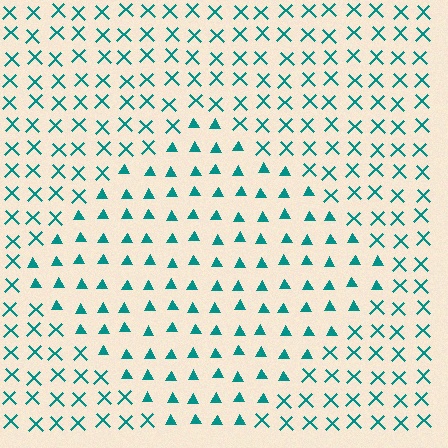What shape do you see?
I see a diamond.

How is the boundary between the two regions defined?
The boundary is defined by a change in element shape: triangles inside vs. X marks outside. All elements share the same color and spacing.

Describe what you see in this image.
The image is filled with small teal elements arranged in a uniform grid. A diamond-shaped region contains triangles, while the surrounding area contains X marks. The boundary is defined purely by the change in element shape.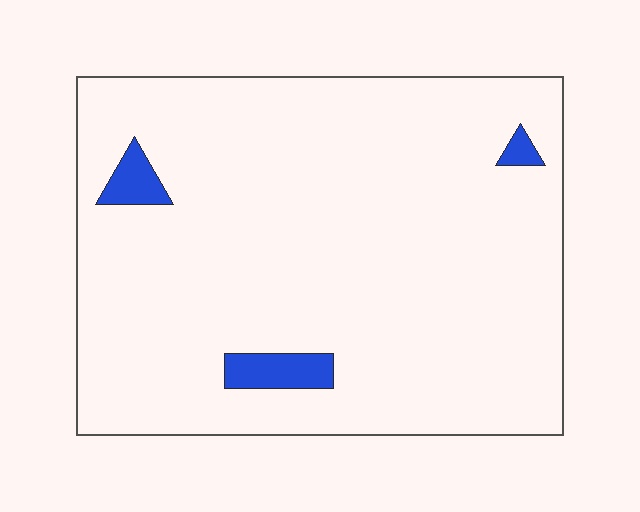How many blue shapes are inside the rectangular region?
3.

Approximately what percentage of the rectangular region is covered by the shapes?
Approximately 5%.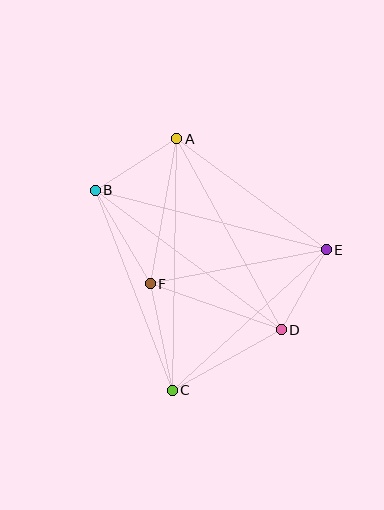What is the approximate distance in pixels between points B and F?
The distance between B and F is approximately 108 pixels.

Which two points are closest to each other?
Points D and E are closest to each other.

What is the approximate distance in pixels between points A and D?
The distance between A and D is approximately 218 pixels.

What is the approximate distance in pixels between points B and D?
The distance between B and D is approximately 232 pixels.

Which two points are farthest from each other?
Points A and C are farthest from each other.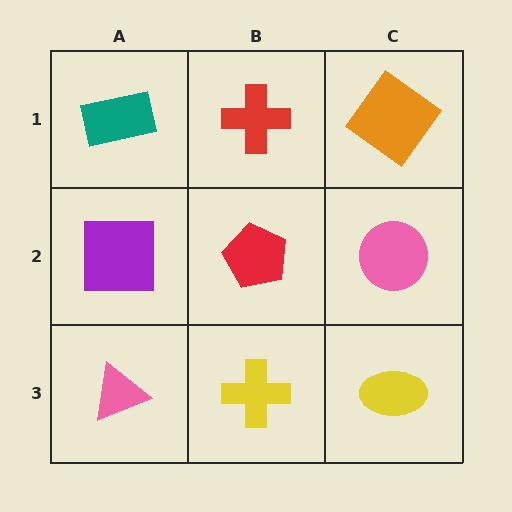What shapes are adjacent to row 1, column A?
A purple square (row 2, column A), a red cross (row 1, column B).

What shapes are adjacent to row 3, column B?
A red pentagon (row 2, column B), a pink triangle (row 3, column A), a yellow ellipse (row 3, column C).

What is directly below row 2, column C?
A yellow ellipse.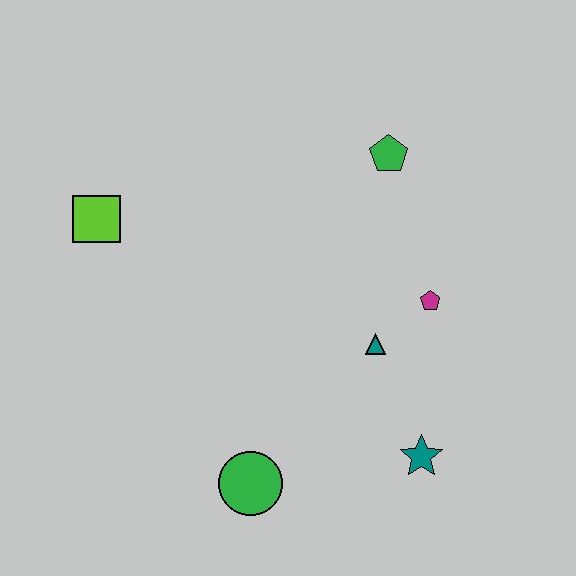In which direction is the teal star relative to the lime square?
The teal star is to the right of the lime square.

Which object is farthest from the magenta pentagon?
The lime square is farthest from the magenta pentagon.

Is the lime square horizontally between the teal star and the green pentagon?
No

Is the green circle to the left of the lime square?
No